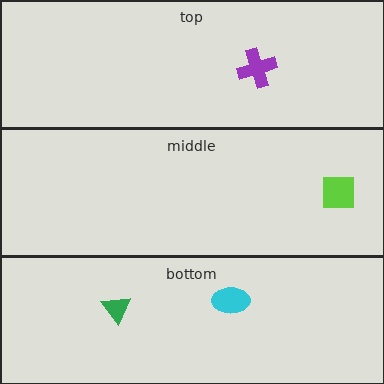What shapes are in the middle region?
The lime square.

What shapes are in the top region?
The purple cross.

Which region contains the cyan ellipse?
The bottom region.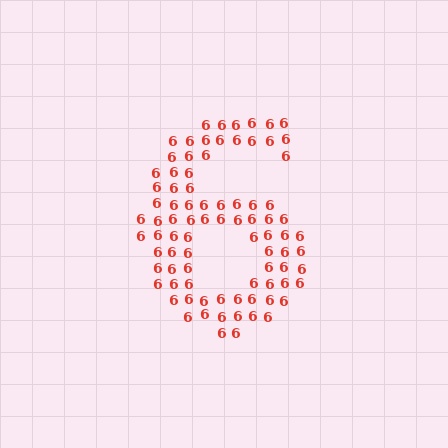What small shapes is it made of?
It is made of small digit 6's.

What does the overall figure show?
The overall figure shows the digit 6.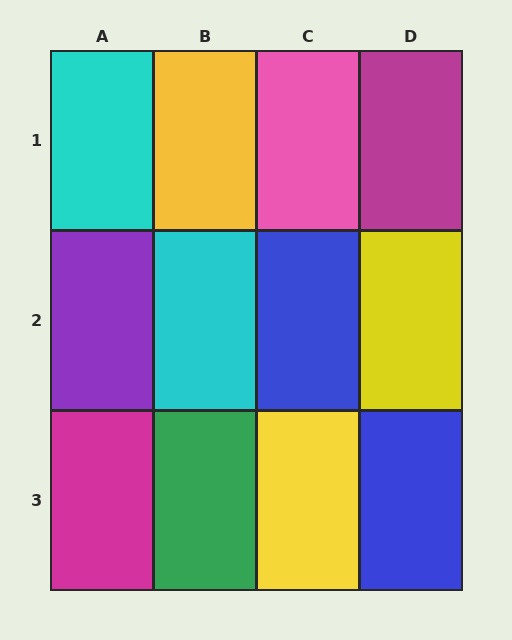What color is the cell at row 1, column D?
Magenta.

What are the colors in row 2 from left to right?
Purple, cyan, blue, yellow.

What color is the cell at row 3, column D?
Blue.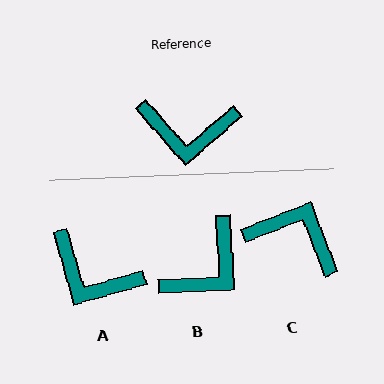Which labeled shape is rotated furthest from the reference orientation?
C, about 160 degrees away.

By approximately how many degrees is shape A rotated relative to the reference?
Approximately 25 degrees clockwise.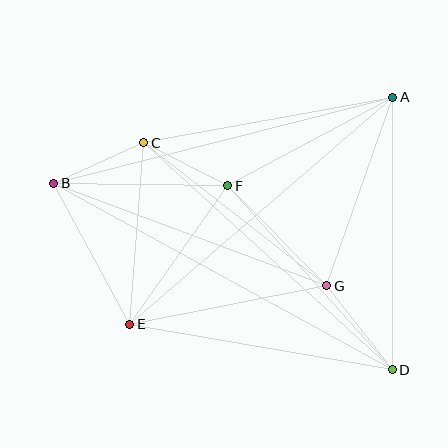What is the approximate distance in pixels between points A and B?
The distance between A and B is approximately 350 pixels.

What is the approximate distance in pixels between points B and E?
The distance between B and E is approximately 160 pixels.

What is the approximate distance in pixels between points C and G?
The distance between C and G is approximately 232 pixels.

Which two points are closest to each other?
Points C and F are closest to each other.